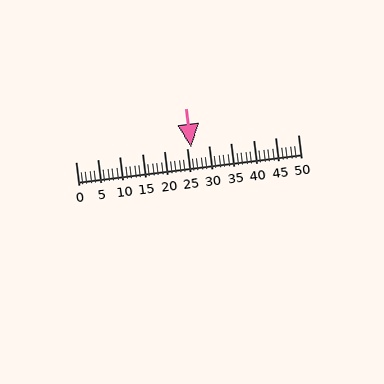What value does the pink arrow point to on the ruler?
The pink arrow points to approximately 26.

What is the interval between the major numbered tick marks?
The major tick marks are spaced 5 units apart.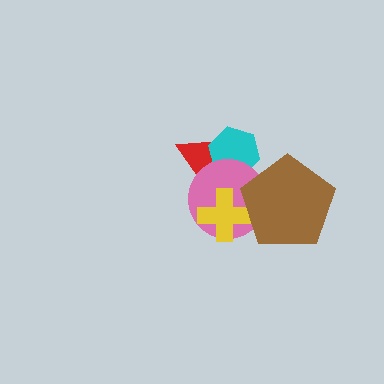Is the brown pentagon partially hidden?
No, no other shape covers it.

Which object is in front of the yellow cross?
The brown pentagon is in front of the yellow cross.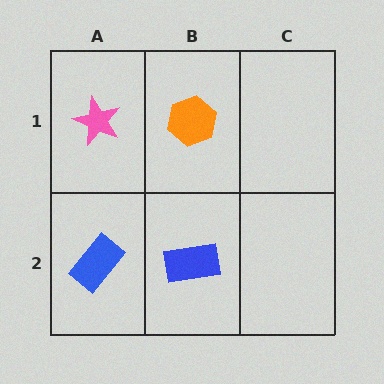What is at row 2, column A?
A blue rectangle.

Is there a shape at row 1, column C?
No, that cell is empty.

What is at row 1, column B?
An orange hexagon.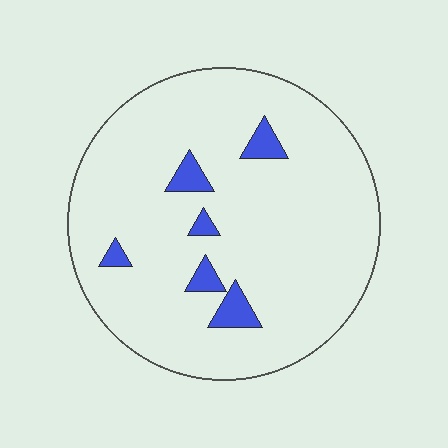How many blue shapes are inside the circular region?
6.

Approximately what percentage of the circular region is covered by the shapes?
Approximately 5%.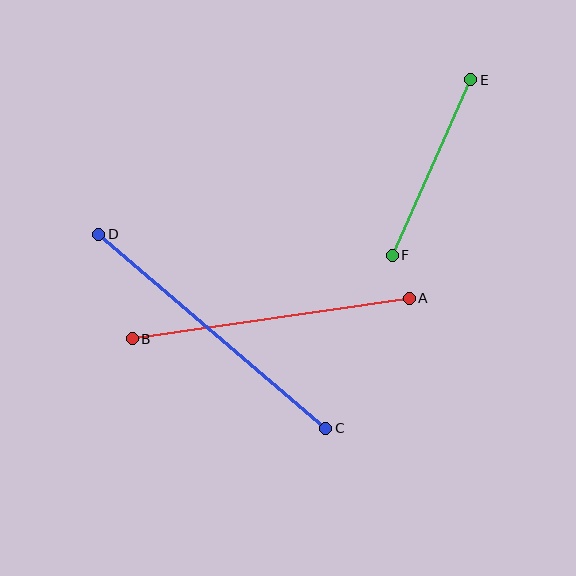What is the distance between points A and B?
The distance is approximately 280 pixels.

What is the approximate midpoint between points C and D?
The midpoint is at approximately (212, 331) pixels.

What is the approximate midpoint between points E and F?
The midpoint is at approximately (432, 168) pixels.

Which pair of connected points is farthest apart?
Points C and D are farthest apart.